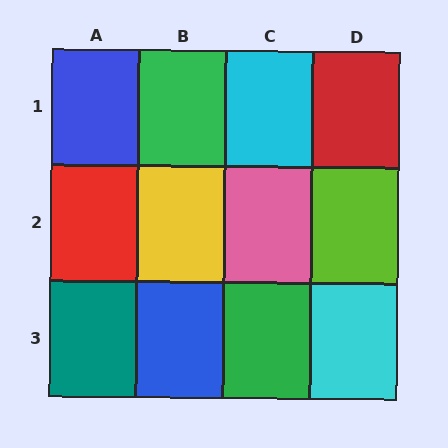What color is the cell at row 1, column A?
Blue.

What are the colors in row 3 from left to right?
Teal, blue, green, cyan.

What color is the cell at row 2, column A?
Red.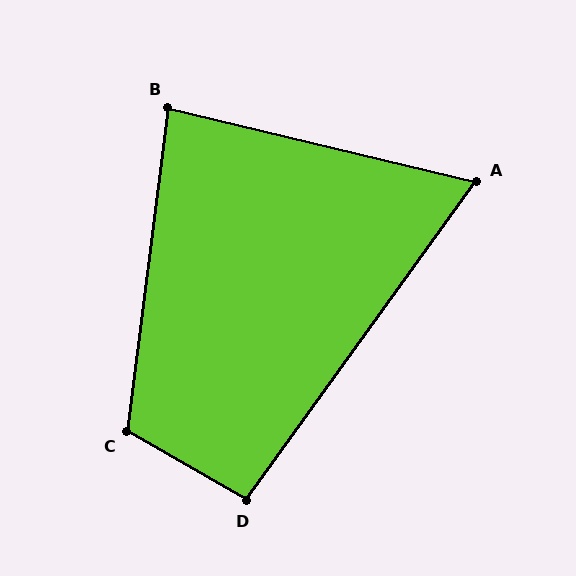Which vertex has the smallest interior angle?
A, at approximately 68 degrees.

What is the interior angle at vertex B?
Approximately 84 degrees (acute).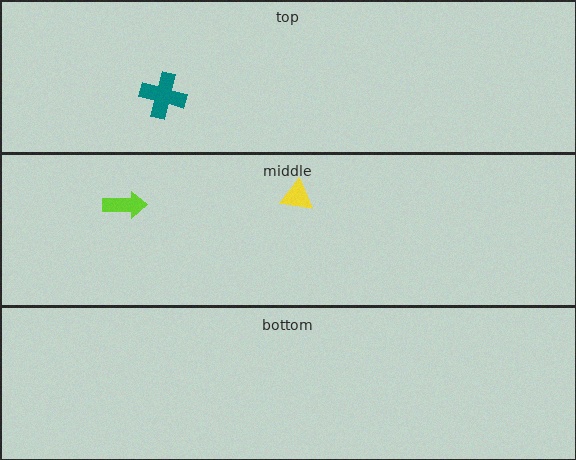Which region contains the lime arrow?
The middle region.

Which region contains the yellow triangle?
The middle region.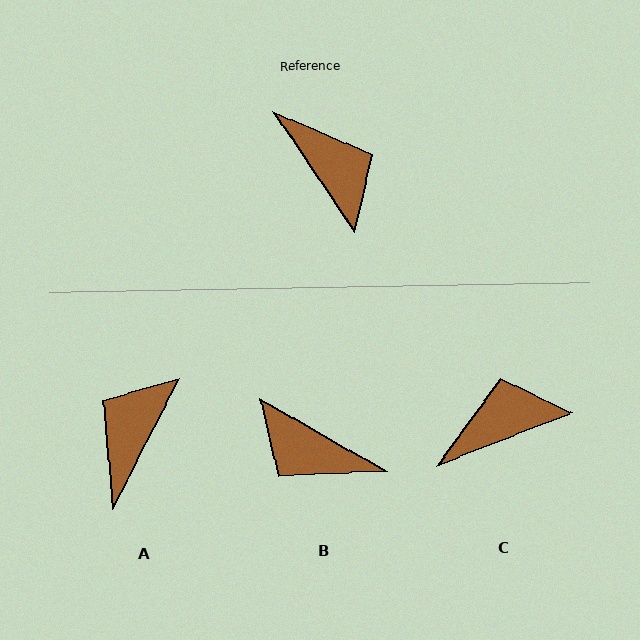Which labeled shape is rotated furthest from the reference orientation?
B, about 153 degrees away.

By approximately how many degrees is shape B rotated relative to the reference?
Approximately 153 degrees clockwise.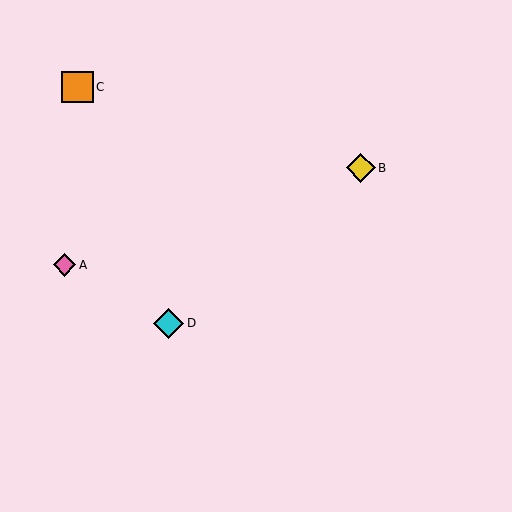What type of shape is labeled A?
Shape A is a pink diamond.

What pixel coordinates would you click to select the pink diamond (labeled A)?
Click at (64, 265) to select the pink diamond A.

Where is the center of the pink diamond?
The center of the pink diamond is at (64, 265).